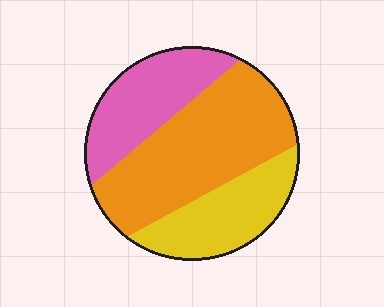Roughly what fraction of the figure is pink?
Pink takes up between a quarter and a half of the figure.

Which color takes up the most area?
Orange, at roughly 50%.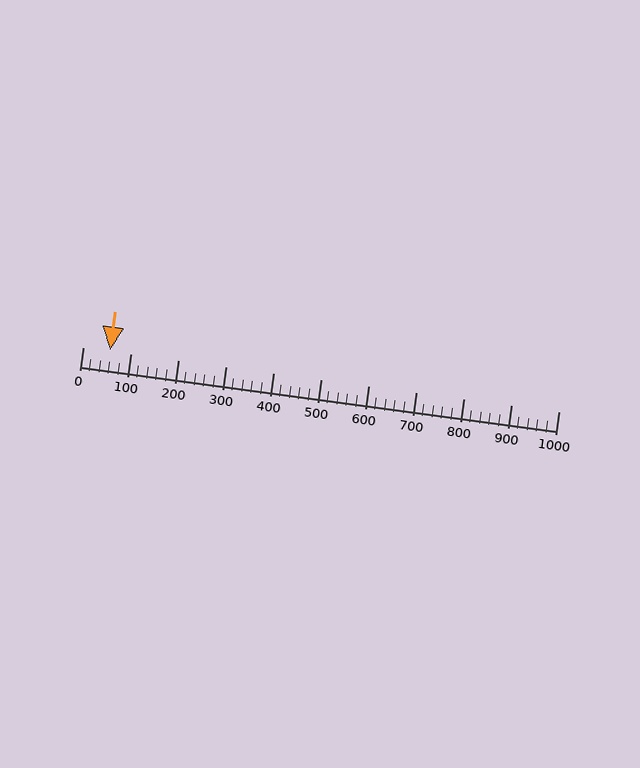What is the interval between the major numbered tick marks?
The major tick marks are spaced 100 units apart.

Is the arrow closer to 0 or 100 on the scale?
The arrow is closer to 100.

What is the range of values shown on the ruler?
The ruler shows values from 0 to 1000.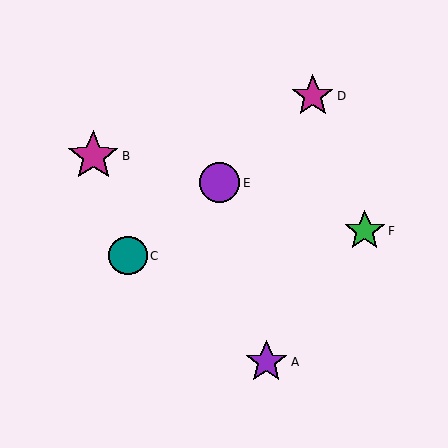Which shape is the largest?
The magenta star (labeled B) is the largest.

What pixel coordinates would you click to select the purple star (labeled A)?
Click at (266, 362) to select the purple star A.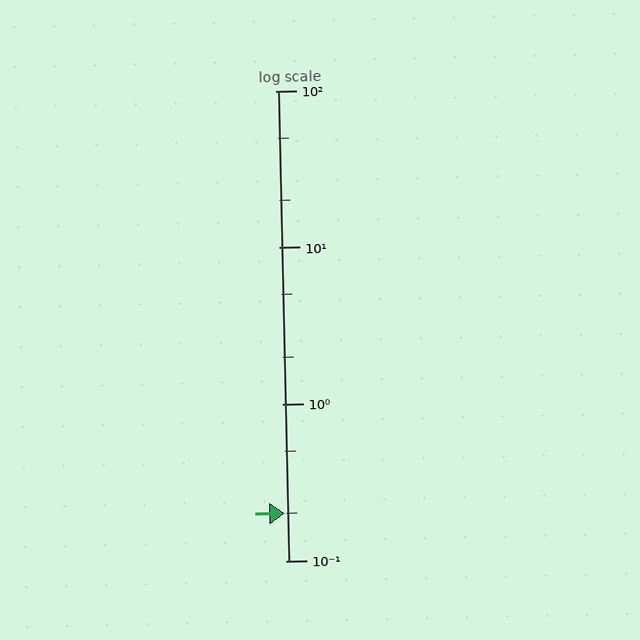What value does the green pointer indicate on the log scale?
The pointer indicates approximately 0.2.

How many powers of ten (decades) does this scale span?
The scale spans 3 decades, from 0.1 to 100.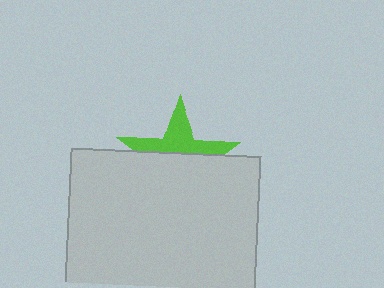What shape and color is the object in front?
The object in front is a light gray rectangle.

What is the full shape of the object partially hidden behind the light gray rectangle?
The partially hidden object is a lime star.